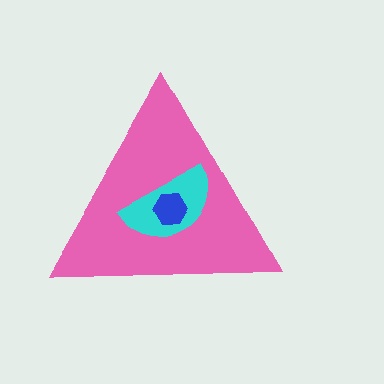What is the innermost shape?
The blue hexagon.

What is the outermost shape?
The pink triangle.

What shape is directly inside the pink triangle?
The cyan semicircle.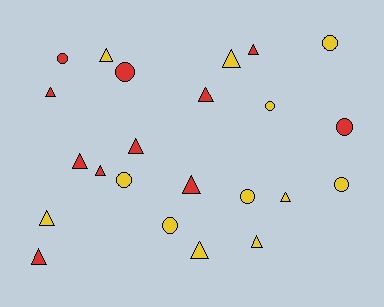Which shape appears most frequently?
Triangle, with 14 objects.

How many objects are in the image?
There are 23 objects.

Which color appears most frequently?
Yellow, with 12 objects.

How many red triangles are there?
There are 8 red triangles.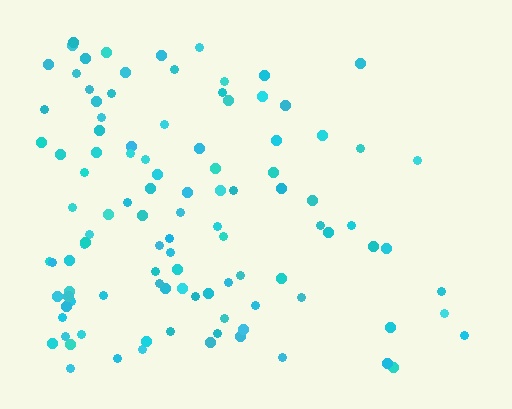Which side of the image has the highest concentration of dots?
The left.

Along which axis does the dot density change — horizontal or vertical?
Horizontal.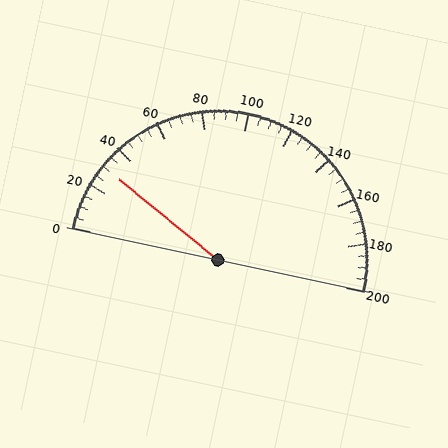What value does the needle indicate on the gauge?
The needle indicates approximately 30.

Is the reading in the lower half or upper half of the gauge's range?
The reading is in the lower half of the range (0 to 200).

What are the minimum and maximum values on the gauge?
The gauge ranges from 0 to 200.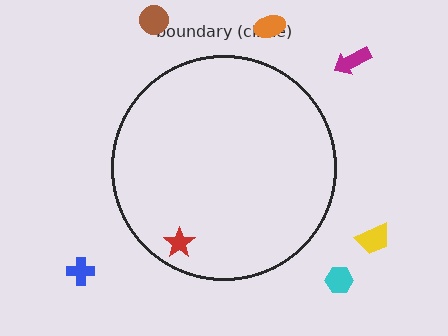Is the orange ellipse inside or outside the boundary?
Outside.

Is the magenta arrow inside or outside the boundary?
Outside.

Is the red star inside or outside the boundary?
Inside.